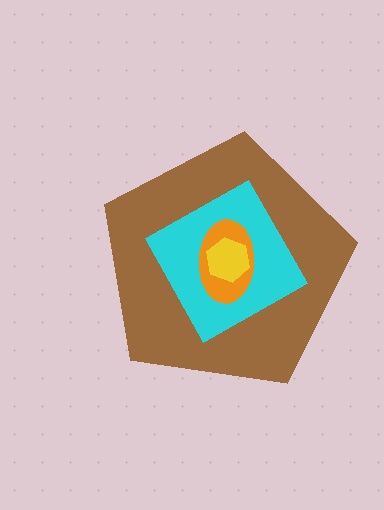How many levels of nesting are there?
4.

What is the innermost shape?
The yellow hexagon.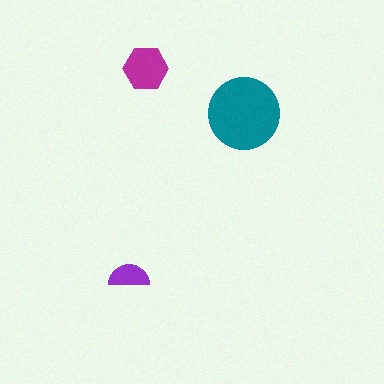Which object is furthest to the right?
The teal circle is rightmost.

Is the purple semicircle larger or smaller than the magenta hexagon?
Smaller.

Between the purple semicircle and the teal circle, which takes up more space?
The teal circle.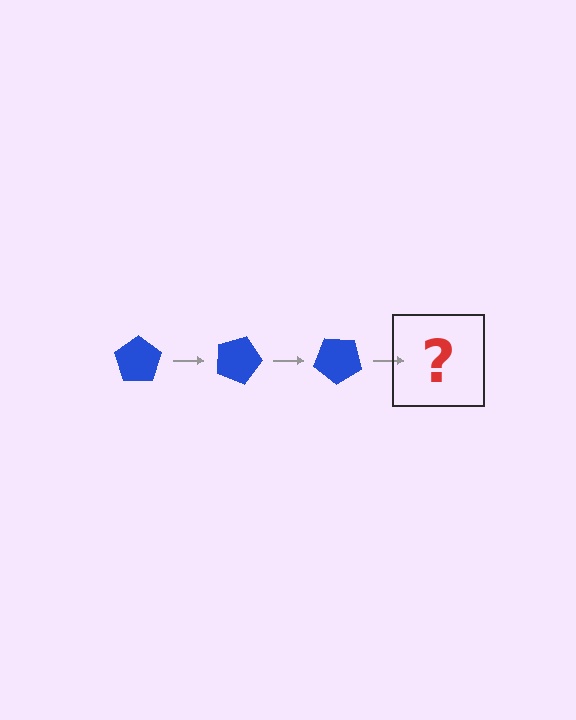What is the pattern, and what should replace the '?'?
The pattern is that the pentagon rotates 20 degrees each step. The '?' should be a blue pentagon rotated 60 degrees.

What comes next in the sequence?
The next element should be a blue pentagon rotated 60 degrees.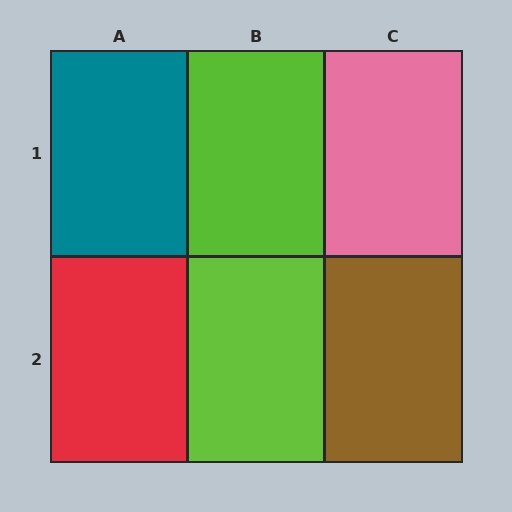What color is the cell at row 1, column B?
Lime.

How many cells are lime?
2 cells are lime.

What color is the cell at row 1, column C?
Pink.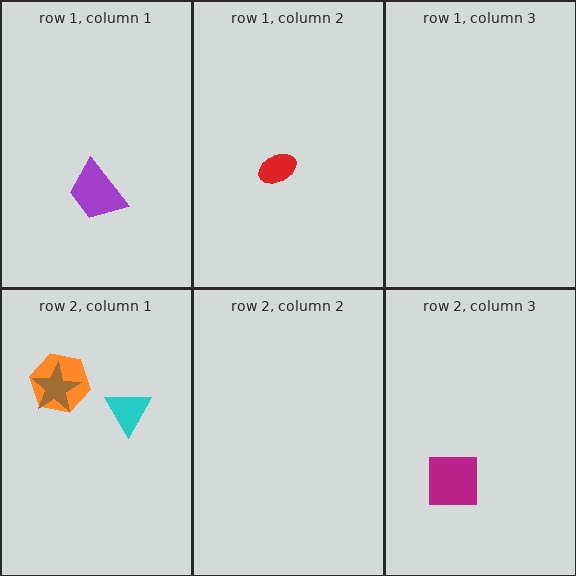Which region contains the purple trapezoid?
The row 1, column 1 region.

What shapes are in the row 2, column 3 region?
The magenta square.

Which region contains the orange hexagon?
The row 2, column 1 region.